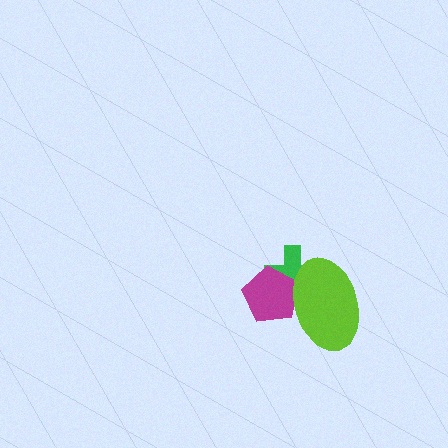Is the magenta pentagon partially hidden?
Yes, it is partially covered by another shape.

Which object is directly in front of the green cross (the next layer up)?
The magenta pentagon is directly in front of the green cross.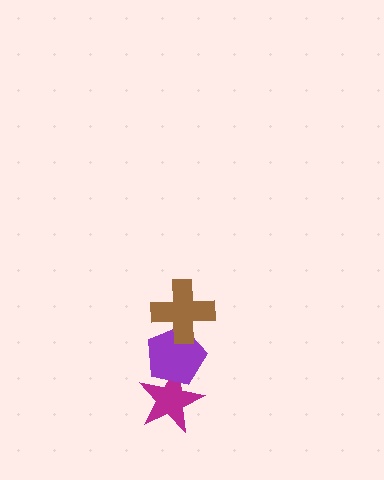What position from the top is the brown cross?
The brown cross is 1st from the top.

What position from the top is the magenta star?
The magenta star is 3rd from the top.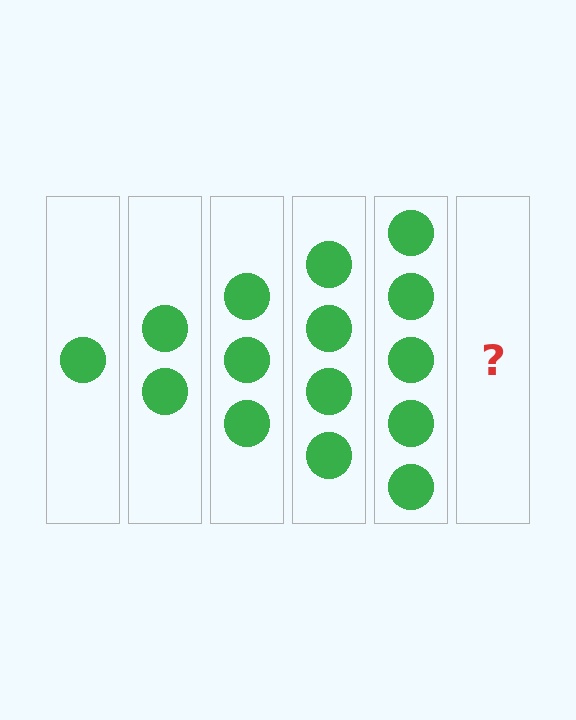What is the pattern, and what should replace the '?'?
The pattern is that each step adds one more circle. The '?' should be 6 circles.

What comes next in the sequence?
The next element should be 6 circles.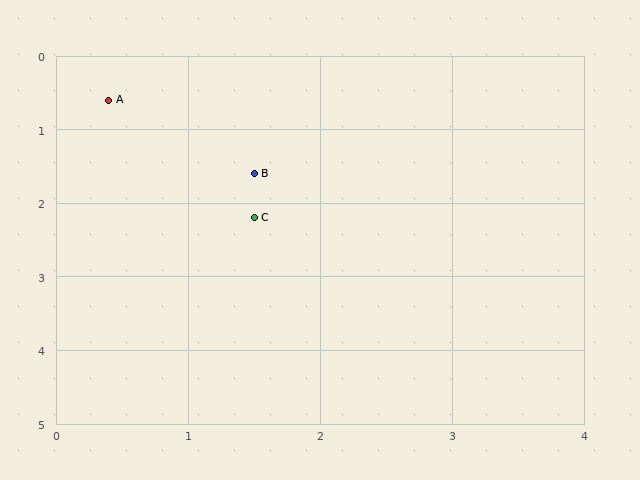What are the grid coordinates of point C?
Point C is at approximately (1.5, 2.2).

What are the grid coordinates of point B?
Point B is at approximately (1.5, 1.6).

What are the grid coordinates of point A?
Point A is at approximately (0.4, 0.6).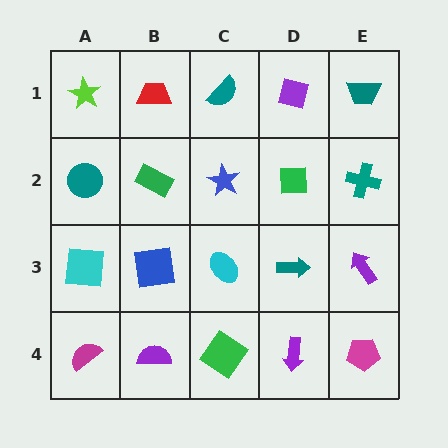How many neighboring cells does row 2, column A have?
3.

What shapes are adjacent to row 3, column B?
A green rectangle (row 2, column B), a purple semicircle (row 4, column B), a cyan square (row 3, column A), a cyan ellipse (row 3, column C).